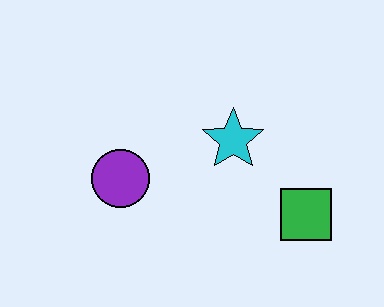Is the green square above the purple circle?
No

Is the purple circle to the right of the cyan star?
No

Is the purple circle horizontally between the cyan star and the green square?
No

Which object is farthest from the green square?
The purple circle is farthest from the green square.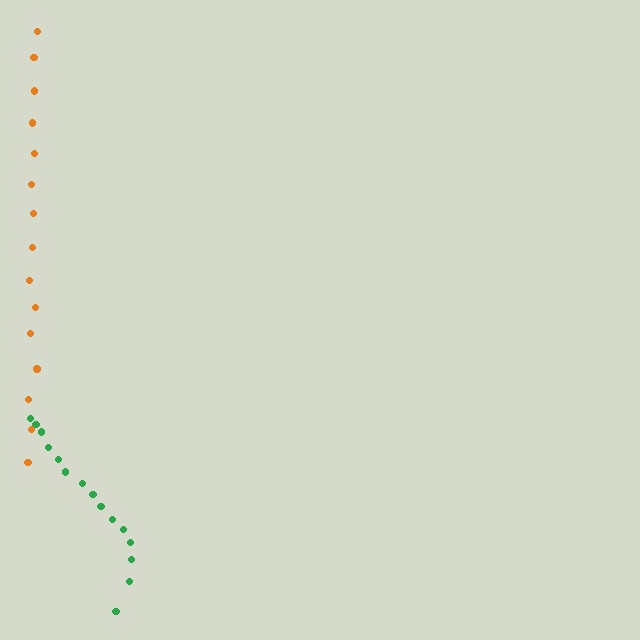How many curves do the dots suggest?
There are 2 distinct paths.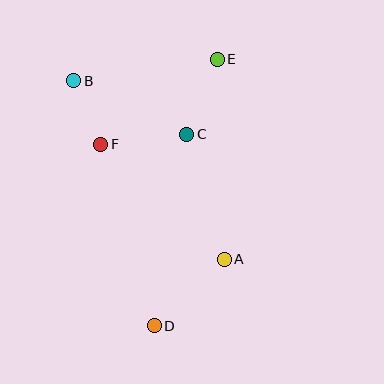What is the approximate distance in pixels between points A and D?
The distance between A and D is approximately 96 pixels.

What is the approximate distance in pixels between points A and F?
The distance between A and F is approximately 169 pixels.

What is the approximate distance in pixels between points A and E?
The distance between A and E is approximately 200 pixels.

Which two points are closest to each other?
Points B and F are closest to each other.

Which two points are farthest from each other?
Points D and E are farthest from each other.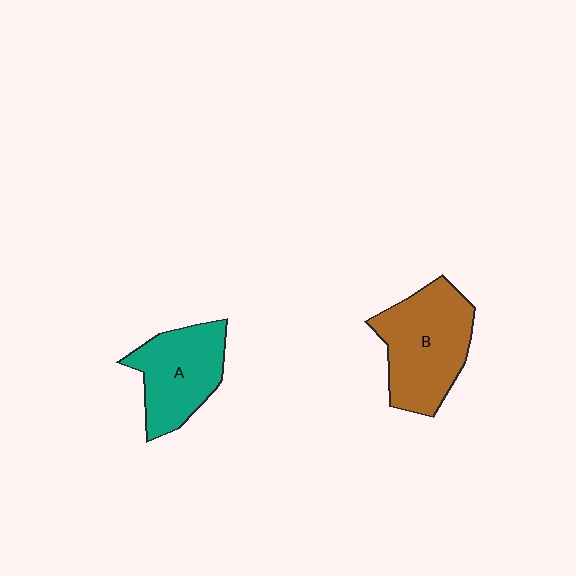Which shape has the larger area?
Shape B (brown).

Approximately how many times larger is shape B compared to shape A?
Approximately 1.2 times.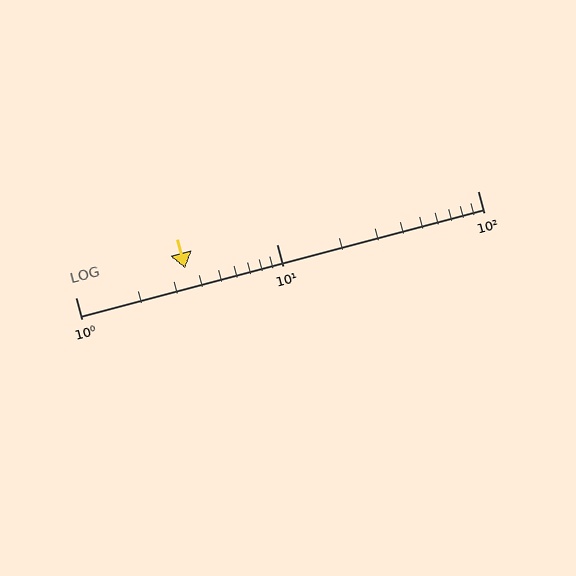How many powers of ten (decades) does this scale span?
The scale spans 2 decades, from 1 to 100.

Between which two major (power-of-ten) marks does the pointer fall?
The pointer is between 1 and 10.